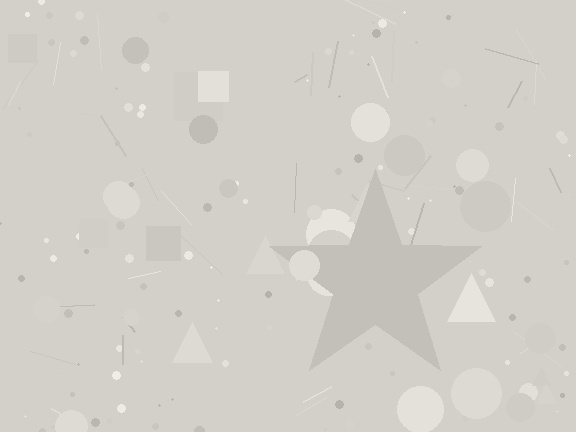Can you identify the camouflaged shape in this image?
The camouflaged shape is a star.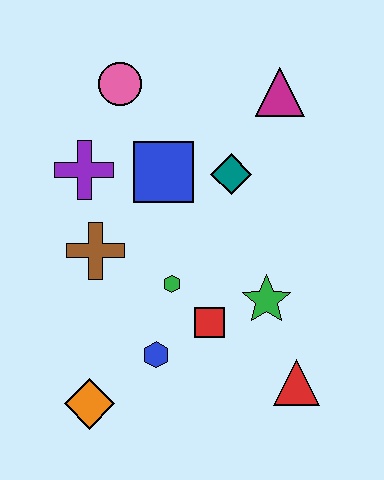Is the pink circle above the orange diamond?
Yes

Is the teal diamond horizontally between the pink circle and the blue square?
No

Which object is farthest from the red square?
The pink circle is farthest from the red square.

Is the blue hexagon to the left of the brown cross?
No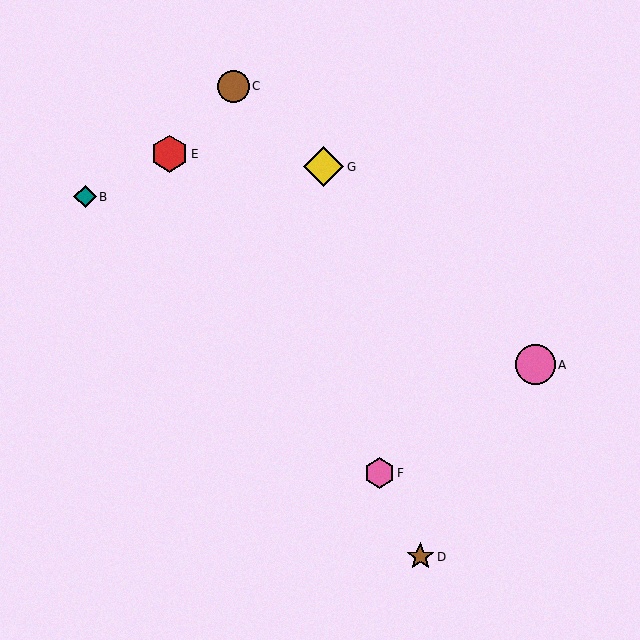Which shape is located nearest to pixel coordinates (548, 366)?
The pink circle (labeled A) at (535, 365) is nearest to that location.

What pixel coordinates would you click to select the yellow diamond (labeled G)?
Click at (324, 167) to select the yellow diamond G.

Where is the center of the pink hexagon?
The center of the pink hexagon is at (379, 473).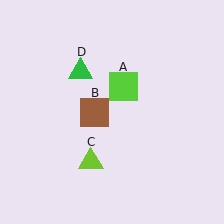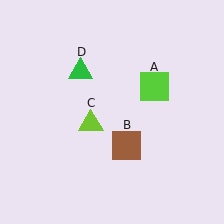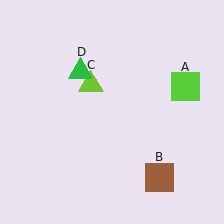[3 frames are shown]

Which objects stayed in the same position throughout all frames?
Green triangle (object D) remained stationary.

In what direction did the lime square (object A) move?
The lime square (object A) moved right.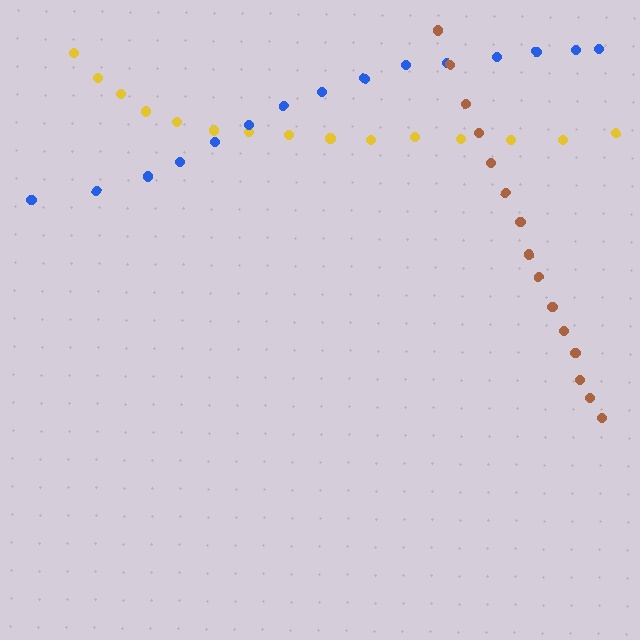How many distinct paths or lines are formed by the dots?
There are 3 distinct paths.